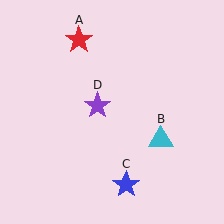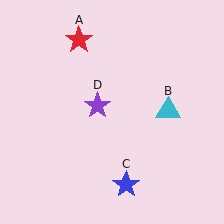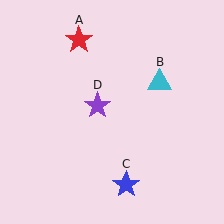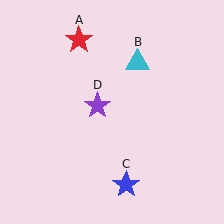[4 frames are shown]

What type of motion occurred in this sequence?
The cyan triangle (object B) rotated counterclockwise around the center of the scene.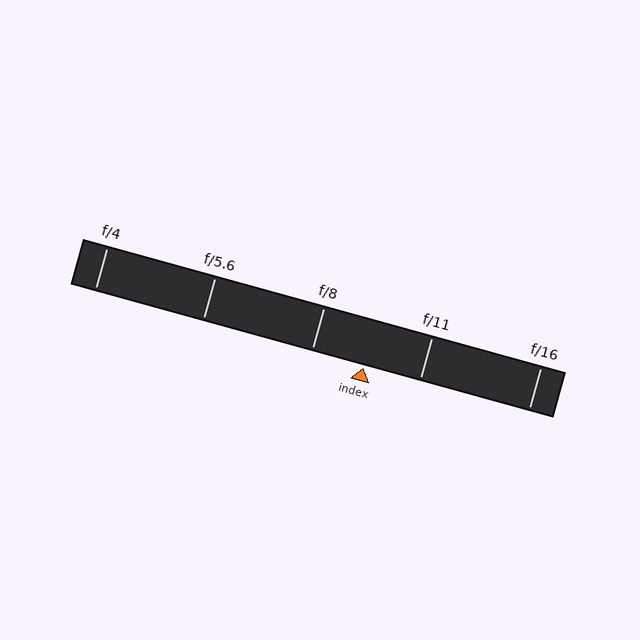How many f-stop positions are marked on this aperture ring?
There are 5 f-stop positions marked.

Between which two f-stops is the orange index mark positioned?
The index mark is between f/8 and f/11.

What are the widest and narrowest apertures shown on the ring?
The widest aperture shown is f/4 and the narrowest is f/16.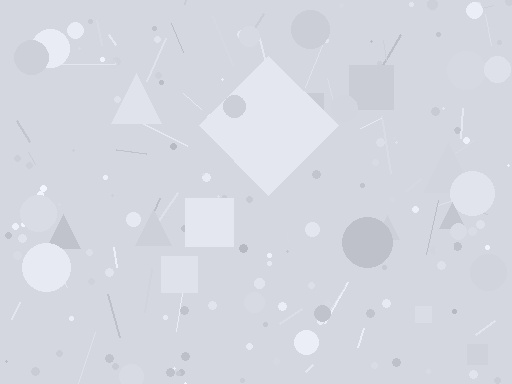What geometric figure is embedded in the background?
A diamond is embedded in the background.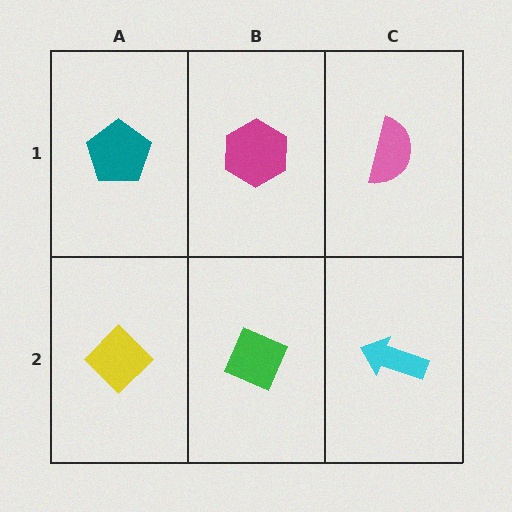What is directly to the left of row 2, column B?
A yellow diamond.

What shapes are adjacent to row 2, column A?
A teal pentagon (row 1, column A), a green diamond (row 2, column B).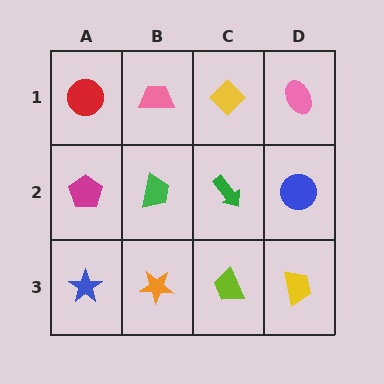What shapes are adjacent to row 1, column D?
A blue circle (row 2, column D), a yellow diamond (row 1, column C).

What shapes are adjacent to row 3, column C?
A green arrow (row 2, column C), an orange star (row 3, column B), a yellow trapezoid (row 3, column D).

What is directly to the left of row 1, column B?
A red circle.